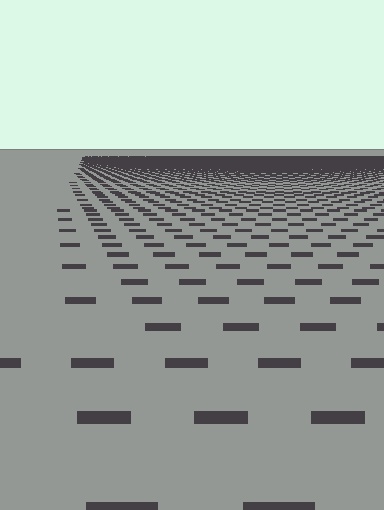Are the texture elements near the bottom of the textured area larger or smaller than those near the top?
Larger. Near the bottom, elements are closer to the viewer and appear at a bigger on-screen size.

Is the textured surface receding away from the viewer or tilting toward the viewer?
The surface is receding away from the viewer. Texture elements get smaller and denser toward the top.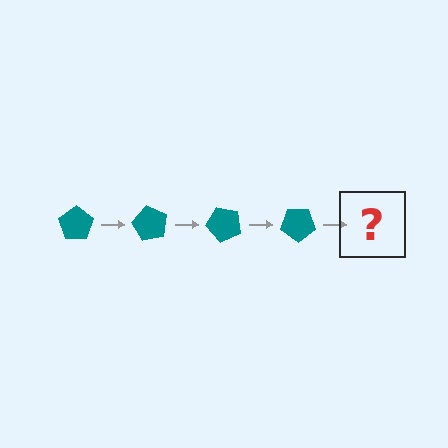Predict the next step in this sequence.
The next step is a teal pentagon rotated 240 degrees.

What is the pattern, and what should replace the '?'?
The pattern is that the pentagon rotates 60 degrees each step. The '?' should be a teal pentagon rotated 240 degrees.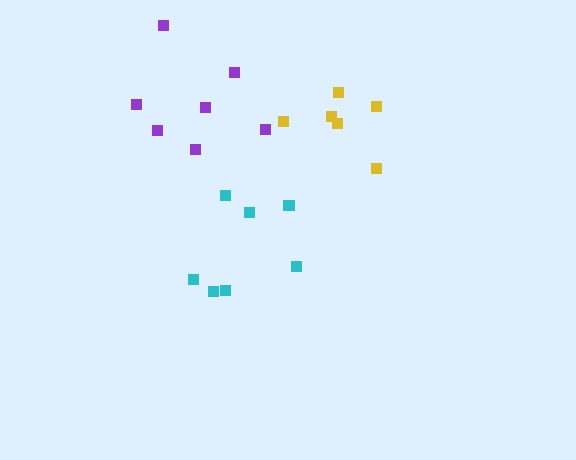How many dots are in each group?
Group 1: 6 dots, Group 2: 7 dots, Group 3: 7 dots (20 total).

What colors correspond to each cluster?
The clusters are colored: yellow, cyan, purple.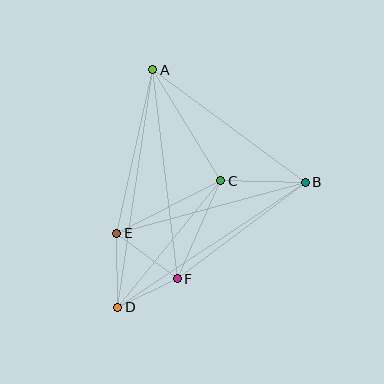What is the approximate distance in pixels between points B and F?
The distance between B and F is approximately 160 pixels.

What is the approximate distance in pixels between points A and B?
The distance between A and B is approximately 190 pixels.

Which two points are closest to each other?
Points D and F are closest to each other.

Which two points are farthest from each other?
Points A and D are farthest from each other.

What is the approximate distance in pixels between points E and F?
The distance between E and F is approximately 76 pixels.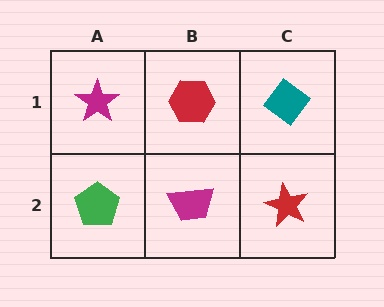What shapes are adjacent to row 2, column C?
A teal diamond (row 1, column C), a magenta trapezoid (row 2, column B).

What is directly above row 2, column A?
A magenta star.